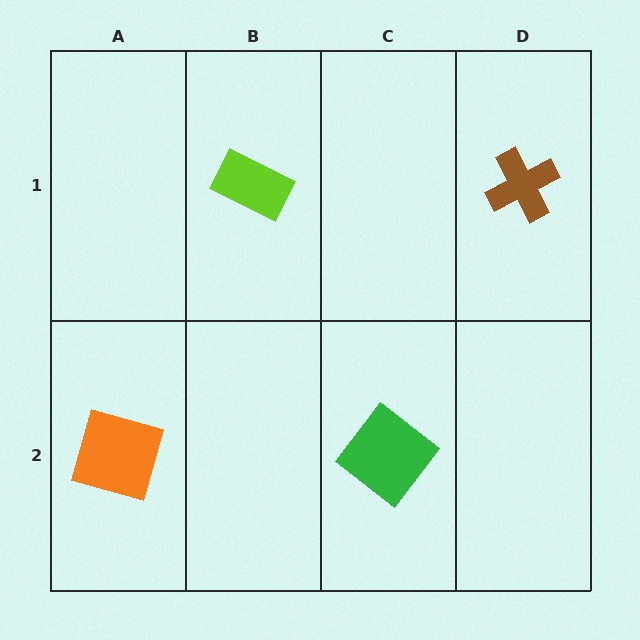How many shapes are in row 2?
2 shapes.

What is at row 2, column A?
An orange square.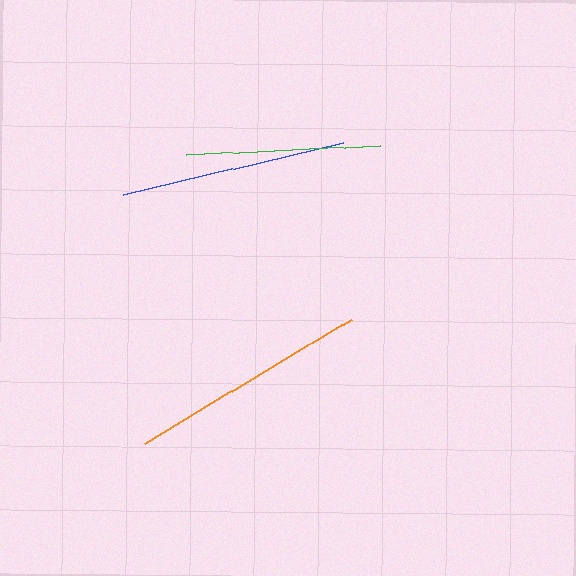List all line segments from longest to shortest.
From longest to shortest: orange, blue, green.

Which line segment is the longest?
The orange line is the longest at approximately 242 pixels.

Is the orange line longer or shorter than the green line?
The orange line is longer than the green line.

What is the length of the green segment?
The green segment is approximately 195 pixels long.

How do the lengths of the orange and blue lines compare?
The orange and blue lines are approximately the same length.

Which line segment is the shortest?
The green line is the shortest at approximately 195 pixels.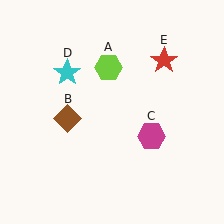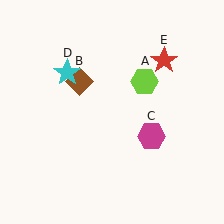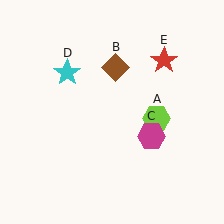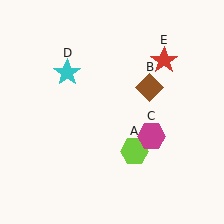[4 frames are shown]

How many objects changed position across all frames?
2 objects changed position: lime hexagon (object A), brown diamond (object B).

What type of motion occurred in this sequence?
The lime hexagon (object A), brown diamond (object B) rotated clockwise around the center of the scene.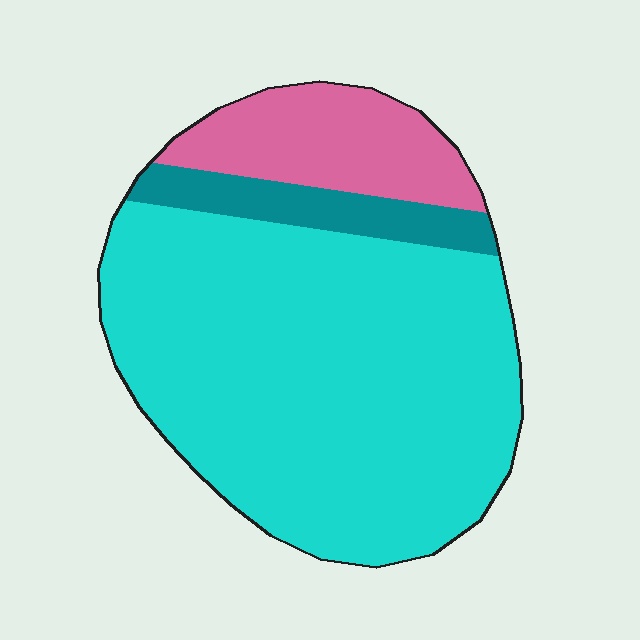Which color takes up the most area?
Cyan, at roughly 75%.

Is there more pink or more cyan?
Cyan.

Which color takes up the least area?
Teal, at roughly 10%.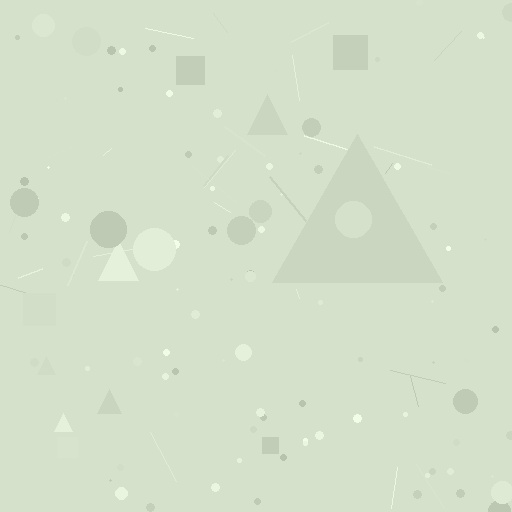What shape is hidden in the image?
A triangle is hidden in the image.